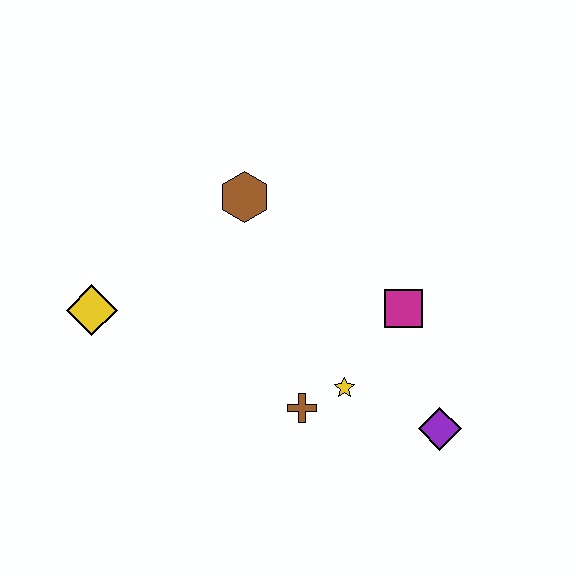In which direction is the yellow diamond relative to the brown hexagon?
The yellow diamond is to the left of the brown hexagon.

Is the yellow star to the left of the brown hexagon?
No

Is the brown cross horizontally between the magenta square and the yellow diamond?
Yes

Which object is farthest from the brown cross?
The yellow diamond is farthest from the brown cross.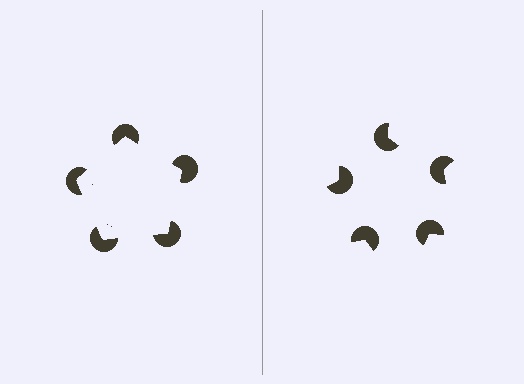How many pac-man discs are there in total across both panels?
10 — 5 on each side.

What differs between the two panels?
The pac-man discs are positioned identically on both sides; only the wedge orientations differ. On the left they align to a pentagon; on the right they are misaligned.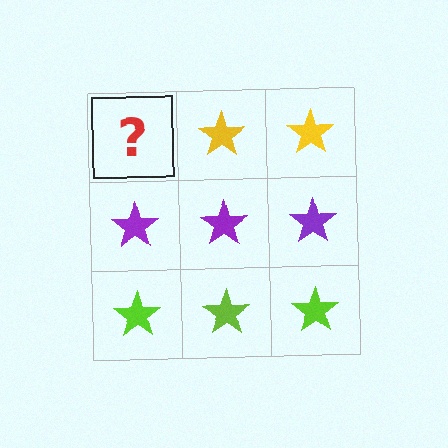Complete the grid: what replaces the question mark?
The question mark should be replaced with a yellow star.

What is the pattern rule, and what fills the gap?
The rule is that each row has a consistent color. The gap should be filled with a yellow star.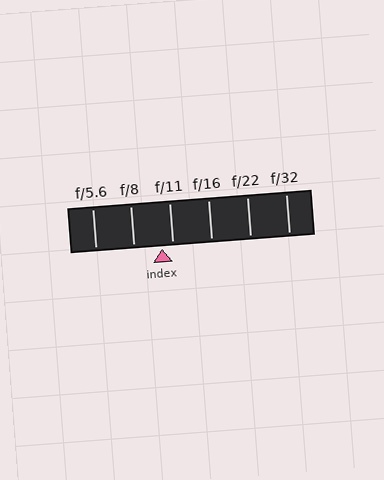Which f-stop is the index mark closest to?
The index mark is closest to f/11.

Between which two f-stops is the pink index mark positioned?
The index mark is between f/8 and f/11.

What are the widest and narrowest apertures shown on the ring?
The widest aperture shown is f/5.6 and the narrowest is f/32.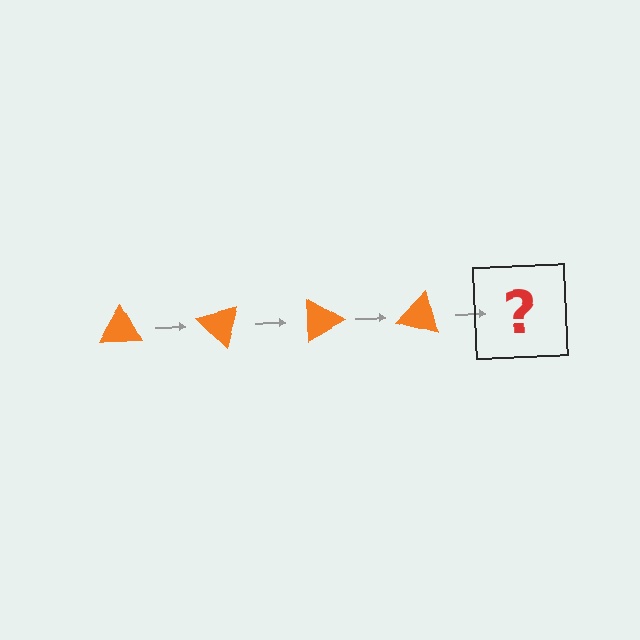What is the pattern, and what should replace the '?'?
The pattern is that the triangle rotates 45 degrees each step. The '?' should be an orange triangle rotated 180 degrees.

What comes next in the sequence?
The next element should be an orange triangle rotated 180 degrees.